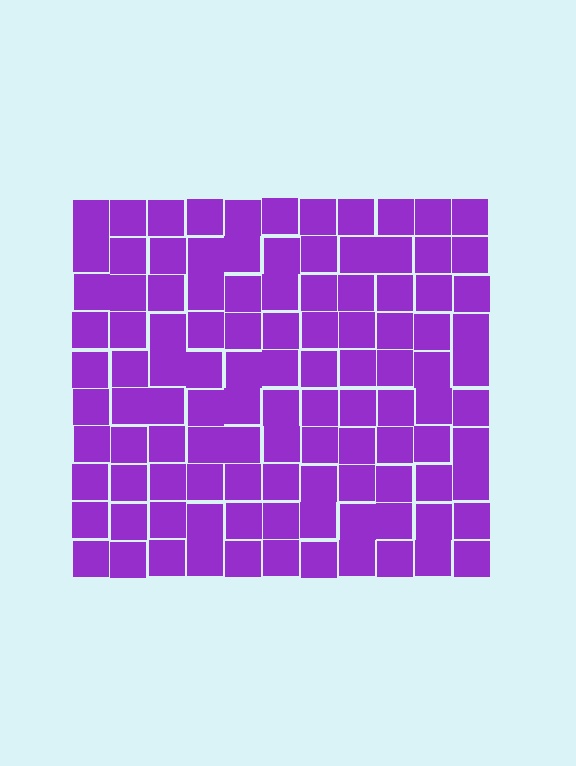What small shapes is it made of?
It is made of small squares.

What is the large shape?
The large shape is a square.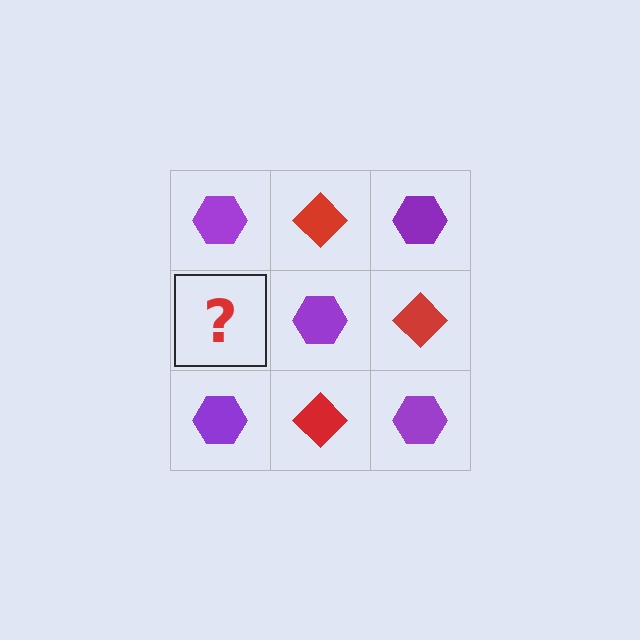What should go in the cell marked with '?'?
The missing cell should contain a red diamond.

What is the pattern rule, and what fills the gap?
The rule is that it alternates purple hexagon and red diamond in a checkerboard pattern. The gap should be filled with a red diamond.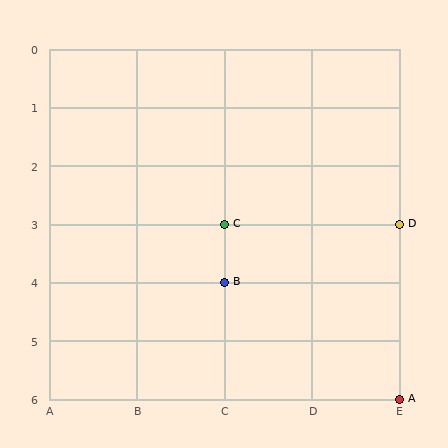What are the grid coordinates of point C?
Point C is at grid coordinates (C, 3).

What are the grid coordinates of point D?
Point D is at grid coordinates (E, 3).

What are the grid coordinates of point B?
Point B is at grid coordinates (C, 4).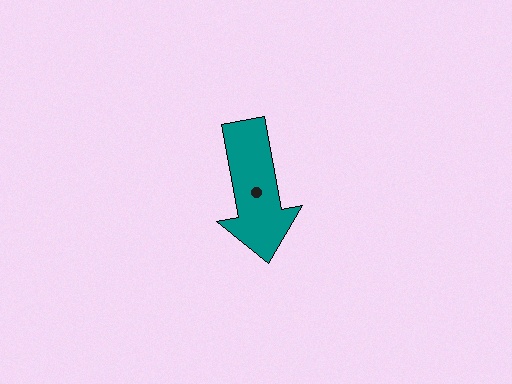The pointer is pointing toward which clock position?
Roughly 6 o'clock.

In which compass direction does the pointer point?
South.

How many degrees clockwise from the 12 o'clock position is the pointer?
Approximately 170 degrees.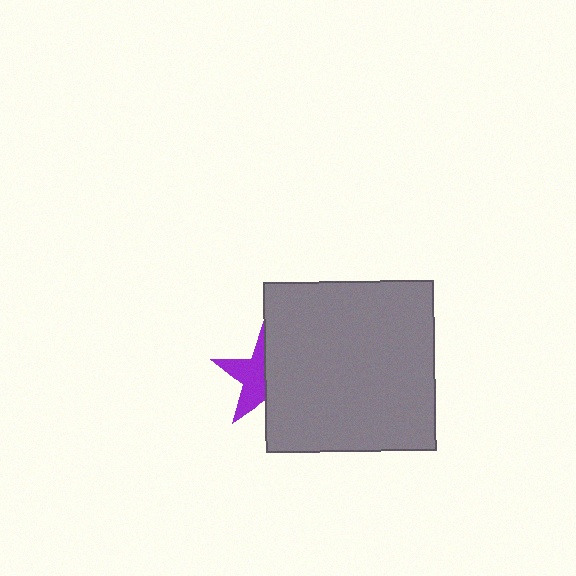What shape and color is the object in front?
The object in front is a gray square.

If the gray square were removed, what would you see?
You would see the complete purple star.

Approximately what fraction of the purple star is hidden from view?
Roughly 50% of the purple star is hidden behind the gray square.